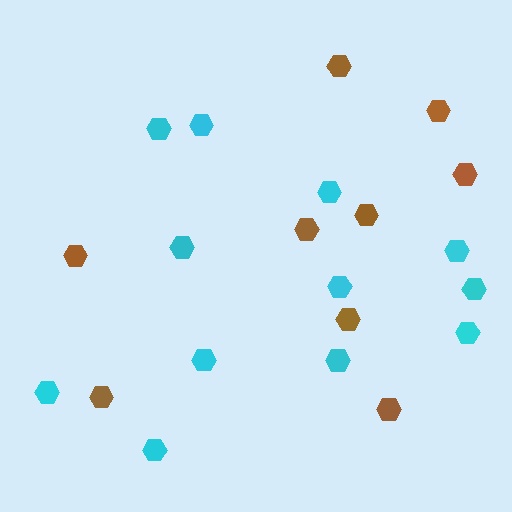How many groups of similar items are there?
There are 2 groups: one group of cyan hexagons (12) and one group of brown hexagons (9).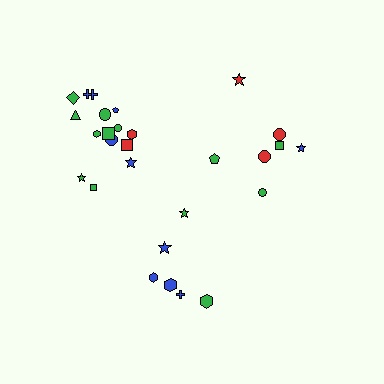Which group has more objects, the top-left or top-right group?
The top-left group.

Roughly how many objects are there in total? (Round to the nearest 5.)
Roughly 30 objects in total.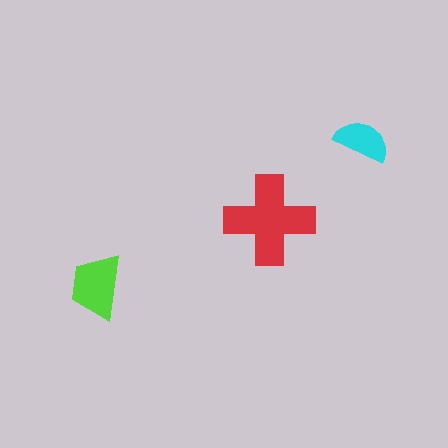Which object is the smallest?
The cyan semicircle.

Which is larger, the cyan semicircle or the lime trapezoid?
The lime trapezoid.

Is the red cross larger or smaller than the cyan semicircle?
Larger.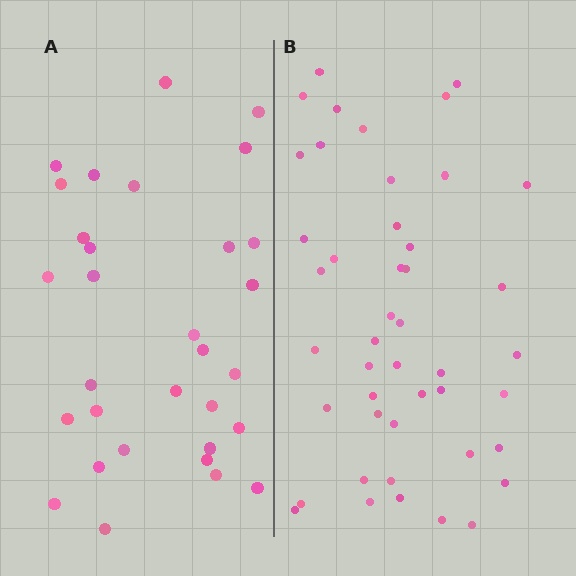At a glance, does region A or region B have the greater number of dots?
Region B (the right region) has more dots.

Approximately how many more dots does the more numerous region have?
Region B has approximately 15 more dots than region A.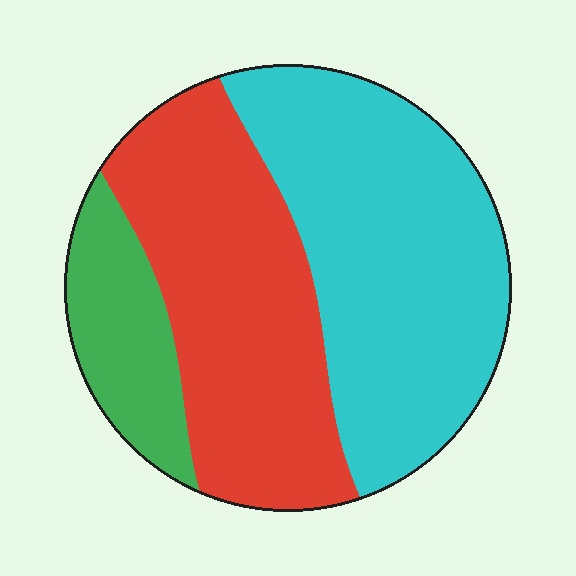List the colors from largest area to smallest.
From largest to smallest: cyan, red, green.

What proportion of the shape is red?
Red takes up about two fifths (2/5) of the shape.